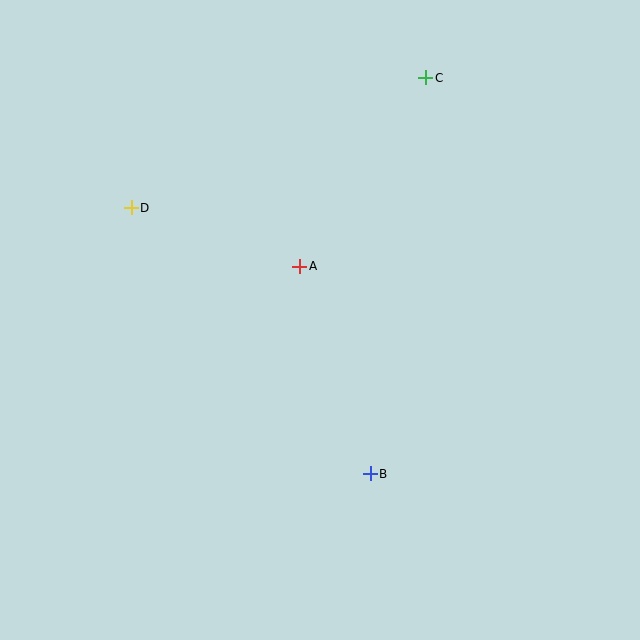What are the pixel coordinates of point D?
Point D is at (131, 208).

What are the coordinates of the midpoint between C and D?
The midpoint between C and D is at (279, 143).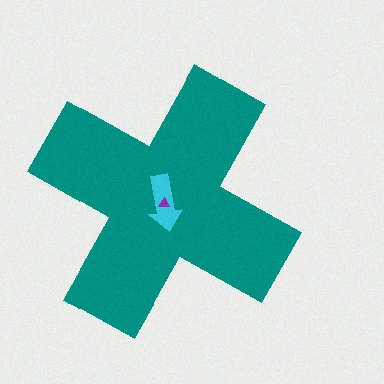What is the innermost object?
The purple triangle.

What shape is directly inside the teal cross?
The cyan arrow.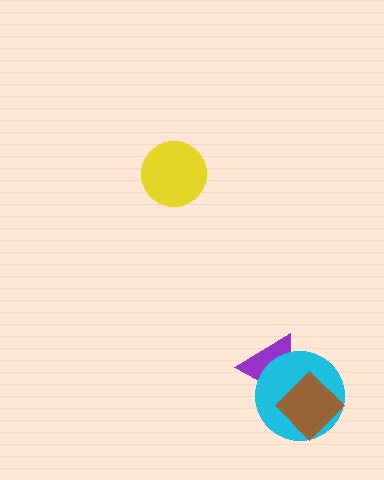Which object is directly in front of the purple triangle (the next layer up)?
The cyan circle is directly in front of the purple triangle.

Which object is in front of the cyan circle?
The brown diamond is in front of the cyan circle.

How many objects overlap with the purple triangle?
2 objects overlap with the purple triangle.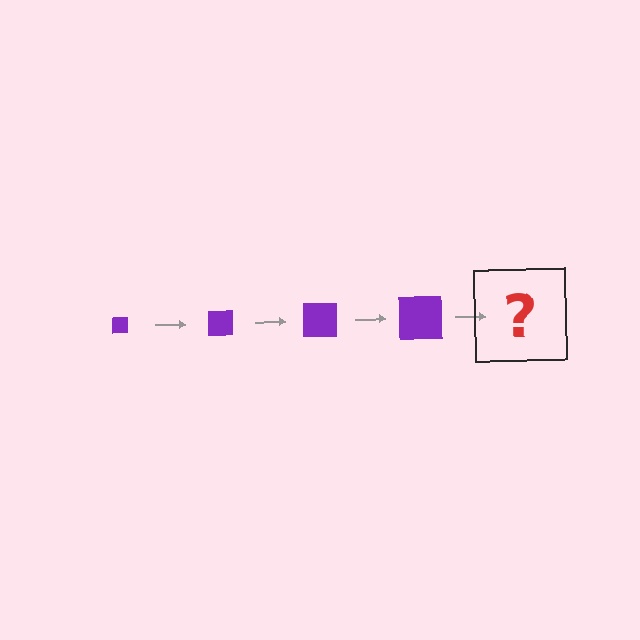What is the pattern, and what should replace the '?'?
The pattern is that the square gets progressively larger each step. The '?' should be a purple square, larger than the previous one.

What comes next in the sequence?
The next element should be a purple square, larger than the previous one.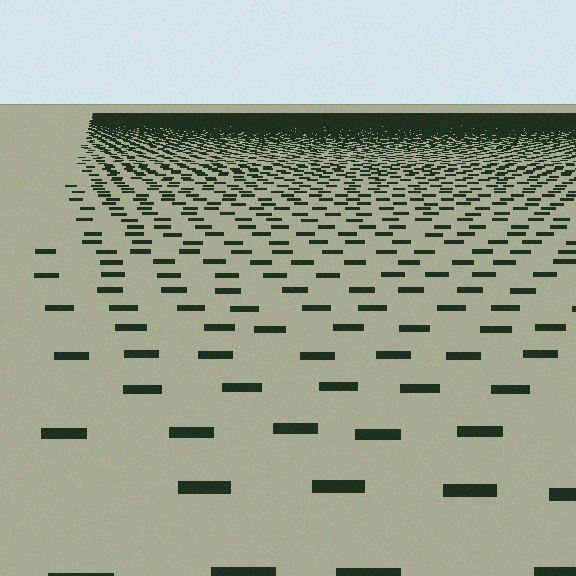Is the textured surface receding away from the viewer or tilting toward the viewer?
The surface is receding away from the viewer. Texture elements get smaller and denser toward the top.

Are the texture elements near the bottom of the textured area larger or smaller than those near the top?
Larger. Near the bottom, elements are closer to the viewer and appear at a bigger on-screen size.